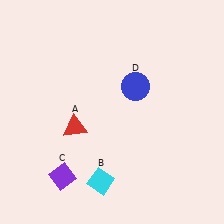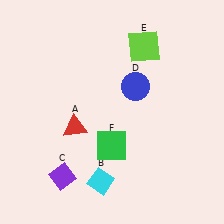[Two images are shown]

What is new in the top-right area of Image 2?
A lime square (E) was added in the top-right area of Image 2.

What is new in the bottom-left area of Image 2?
A green square (F) was added in the bottom-left area of Image 2.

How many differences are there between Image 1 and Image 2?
There are 2 differences between the two images.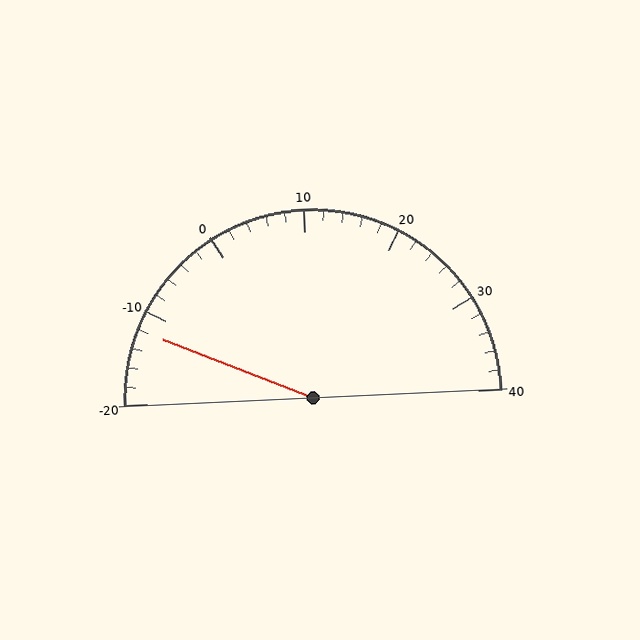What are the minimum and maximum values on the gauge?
The gauge ranges from -20 to 40.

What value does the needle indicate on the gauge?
The needle indicates approximately -12.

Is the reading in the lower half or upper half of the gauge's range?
The reading is in the lower half of the range (-20 to 40).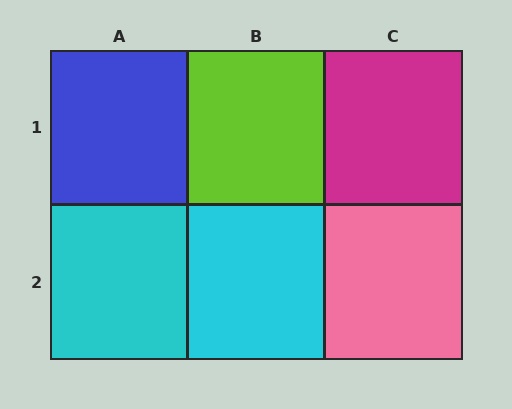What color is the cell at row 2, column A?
Cyan.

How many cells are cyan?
2 cells are cyan.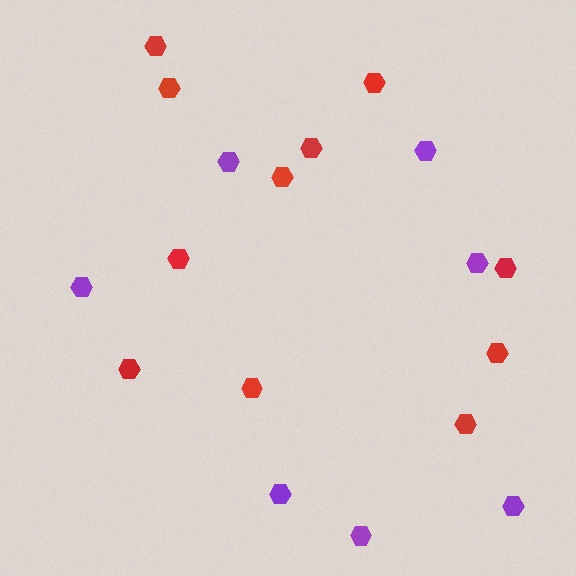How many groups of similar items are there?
There are 2 groups: one group of purple hexagons (7) and one group of red hexagons (11).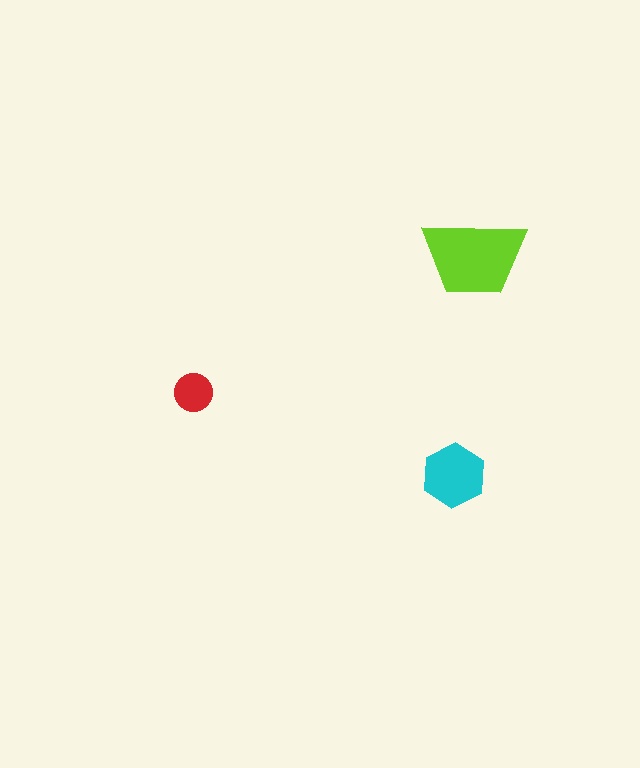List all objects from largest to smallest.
The lime trapezoid, the cyan hexagon, the red circle.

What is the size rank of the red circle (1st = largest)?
3rd.